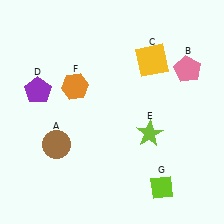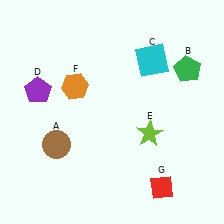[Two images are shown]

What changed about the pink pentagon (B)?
In Image 1, B is pink. In Image 2, it changed to green.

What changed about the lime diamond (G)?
In Image 1, G is lime. In Image 2, it changed to red.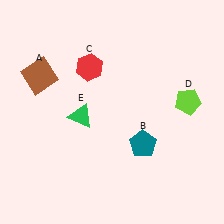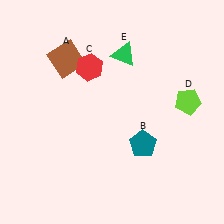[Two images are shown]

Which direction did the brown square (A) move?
The brown square (A) moved right.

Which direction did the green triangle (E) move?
The green triangle (E) moved up.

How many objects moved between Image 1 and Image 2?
2 objects moved between the two images.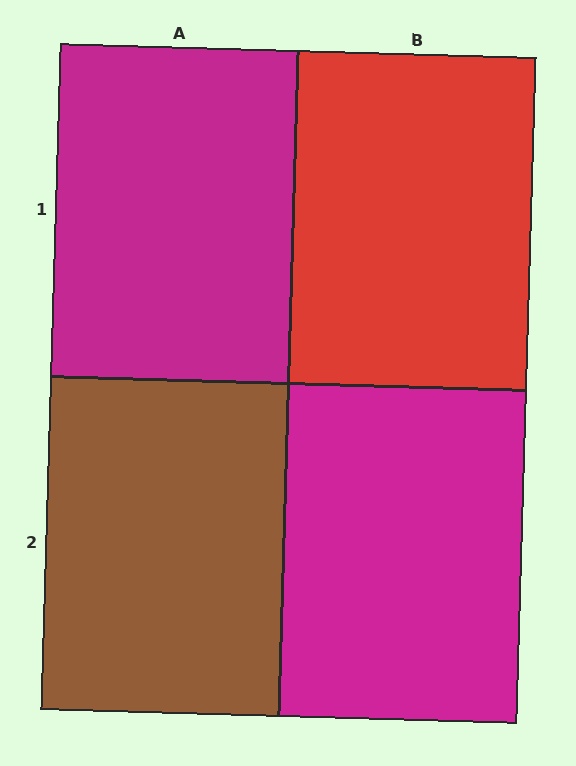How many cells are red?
1 cell is red.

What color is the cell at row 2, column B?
Magenta.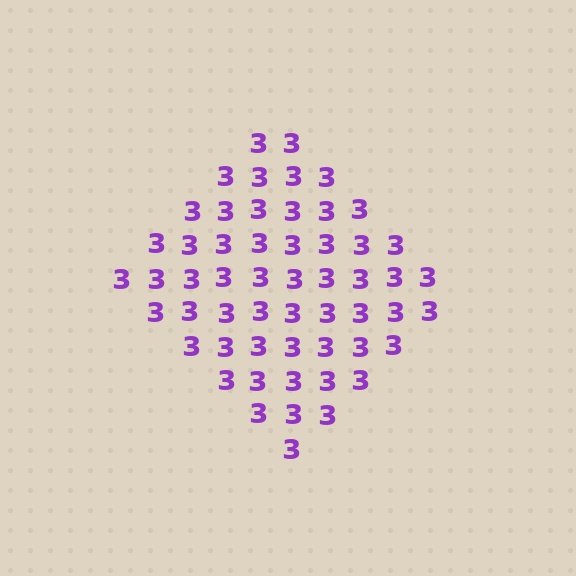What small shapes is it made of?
It is made of small digit 3's.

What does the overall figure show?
The overall figure shows a diamond.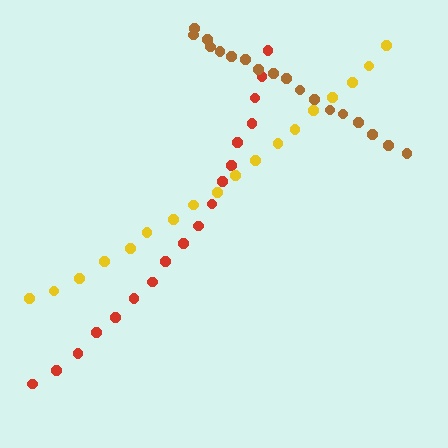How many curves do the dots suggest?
There are 3 distinct paths.